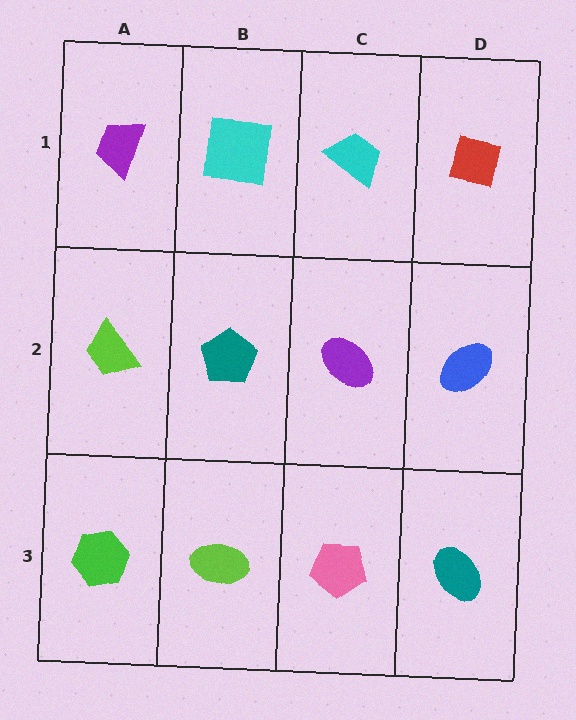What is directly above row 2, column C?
A cyan trapezoid.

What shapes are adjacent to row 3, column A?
A lime trapezoid (row 2, column A), a lime ellipse (row 3, column B).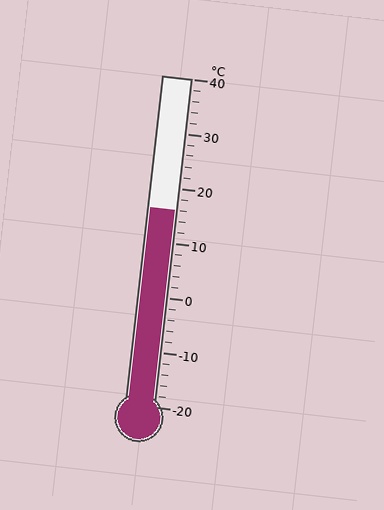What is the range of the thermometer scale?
The thermometer scale ranges from -20°C to 40°C.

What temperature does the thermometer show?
The thermometer shows approximately 16°C.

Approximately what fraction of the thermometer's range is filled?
The thermometer is filled to approximately 60% of its range.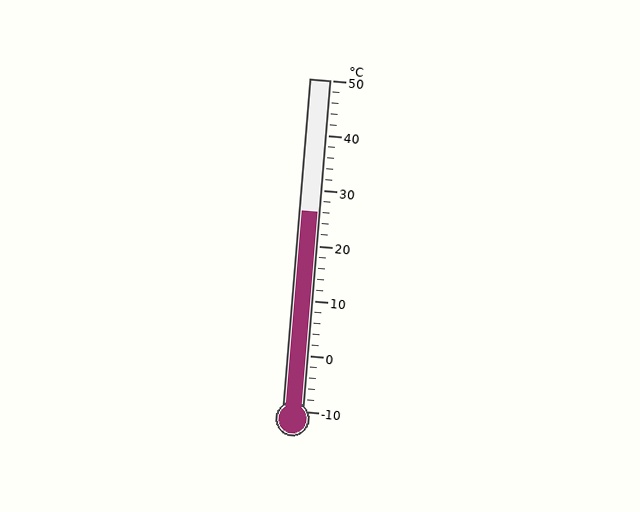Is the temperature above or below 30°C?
The temperature is below 30°C.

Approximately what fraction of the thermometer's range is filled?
The thermometer is filled to approximately 60% of its range.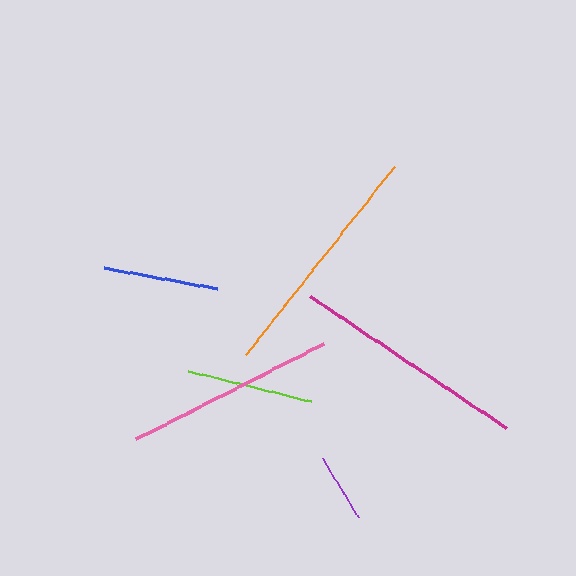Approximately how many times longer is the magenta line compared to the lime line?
The magenta line is approximately 1.9 times the length of the lime line.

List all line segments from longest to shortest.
From longest to shortest: orange, magenta, pink, lime, blue, purple.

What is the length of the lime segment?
The lime segment is approximately 126 pixels long.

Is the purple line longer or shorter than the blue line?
The blue line is longer than the purple line.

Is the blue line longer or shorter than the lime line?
The lime line is longer than the blue line.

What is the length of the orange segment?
The orange segment is approximately 241 pixels long.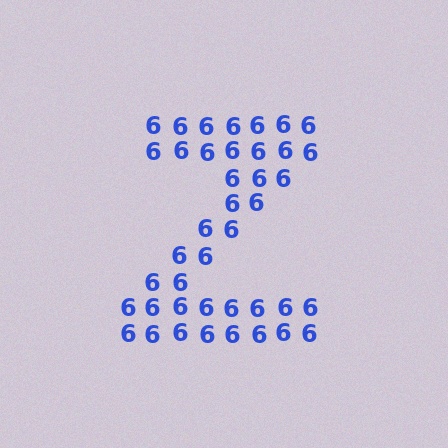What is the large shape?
The large shape is the letter Z.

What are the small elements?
The small elements are digit 6's.